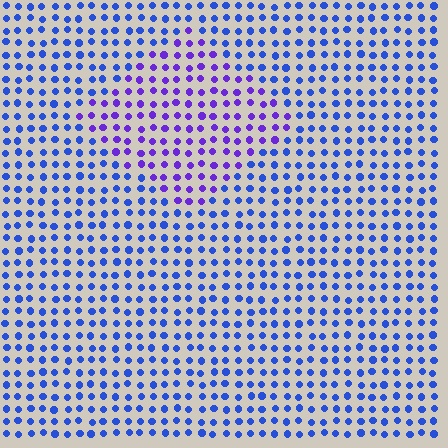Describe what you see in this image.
The image is filled with small blue elements in a uniform arrangement. A diamond-shaped region is visible where the elements are tinted to a slightly different hue, forming a subtle color boundary.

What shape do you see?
I see a diamond.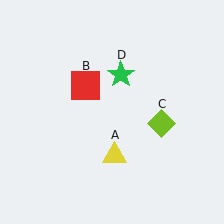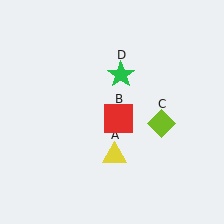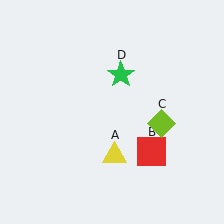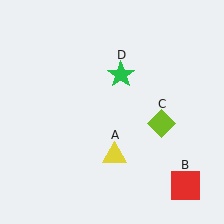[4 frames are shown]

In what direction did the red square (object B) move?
The red square (object B) moved down and to the right.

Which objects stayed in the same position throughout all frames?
Yellow triangle (object A) and lime diamond (object C) and green star (object D) remained stationary.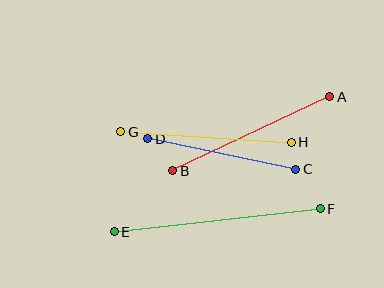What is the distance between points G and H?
The distance is approximately 171 pixels.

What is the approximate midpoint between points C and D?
The midpoint is at approximately (222, 154) pixels.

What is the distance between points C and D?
The distance is approximately 151 pixels.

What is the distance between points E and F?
The distance is approximately 207 pixels.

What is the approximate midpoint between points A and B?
The midpoint is at approximately (251, 134) pixels.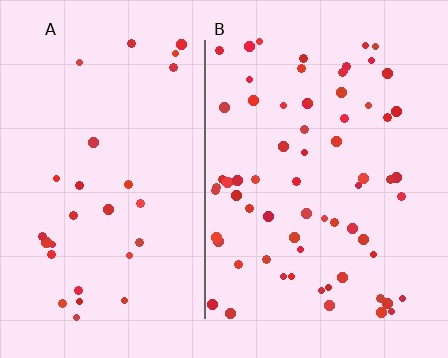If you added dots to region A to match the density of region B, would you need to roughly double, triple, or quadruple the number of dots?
Approximately double.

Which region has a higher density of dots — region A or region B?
B (the right).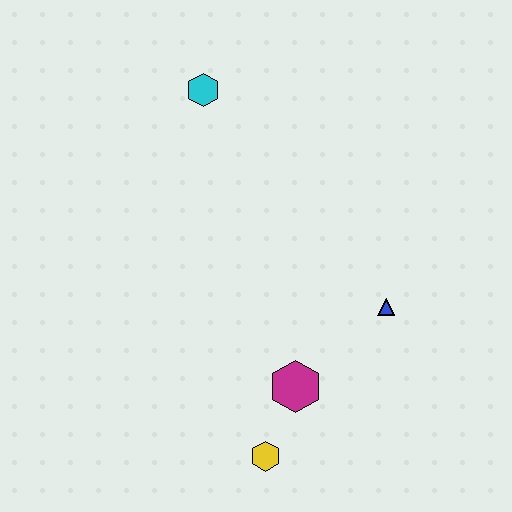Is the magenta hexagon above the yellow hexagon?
Yes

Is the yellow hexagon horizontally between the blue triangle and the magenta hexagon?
No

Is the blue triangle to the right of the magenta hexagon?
Yes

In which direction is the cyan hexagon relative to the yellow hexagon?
The cyan hexagon is above the yellow hexagon.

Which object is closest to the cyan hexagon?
The blue triangle is closest to the cyan hexagon.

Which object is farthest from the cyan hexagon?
The yellow hexagon is farthest from the cyan hexagon.